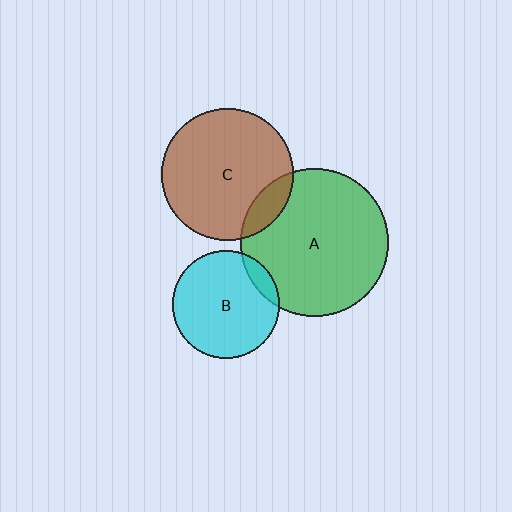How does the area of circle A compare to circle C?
Approximately 1.3 times.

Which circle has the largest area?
Circle A (green).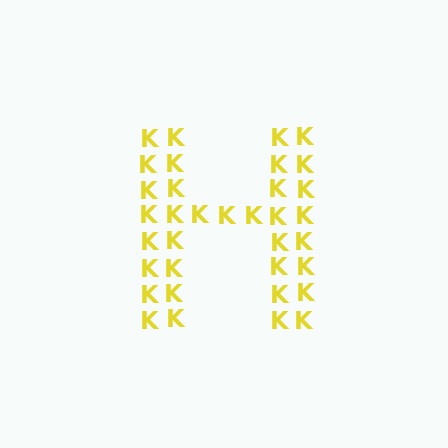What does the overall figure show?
The overall figure shows the letter H.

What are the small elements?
The small elements are letter K's.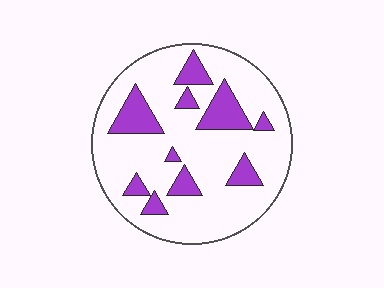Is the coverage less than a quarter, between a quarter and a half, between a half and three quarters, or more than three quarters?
Less than a quarter.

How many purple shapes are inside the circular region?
10.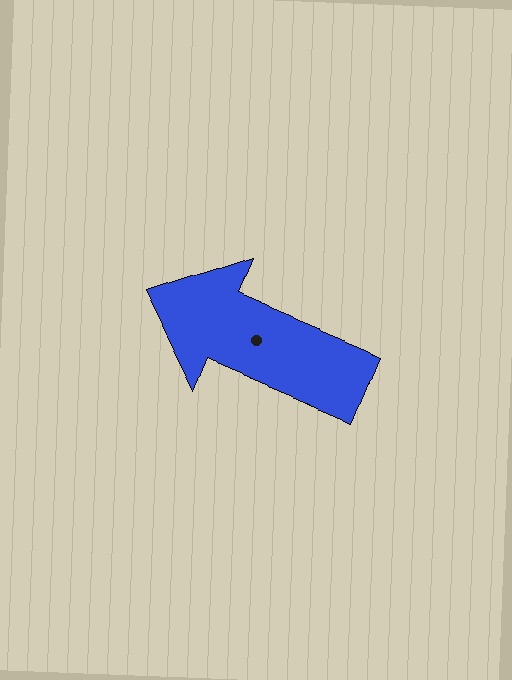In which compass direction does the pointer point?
Northwest.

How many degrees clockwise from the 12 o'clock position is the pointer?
Approximately 293 degrees.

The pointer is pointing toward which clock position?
Roughly 10 o'clock.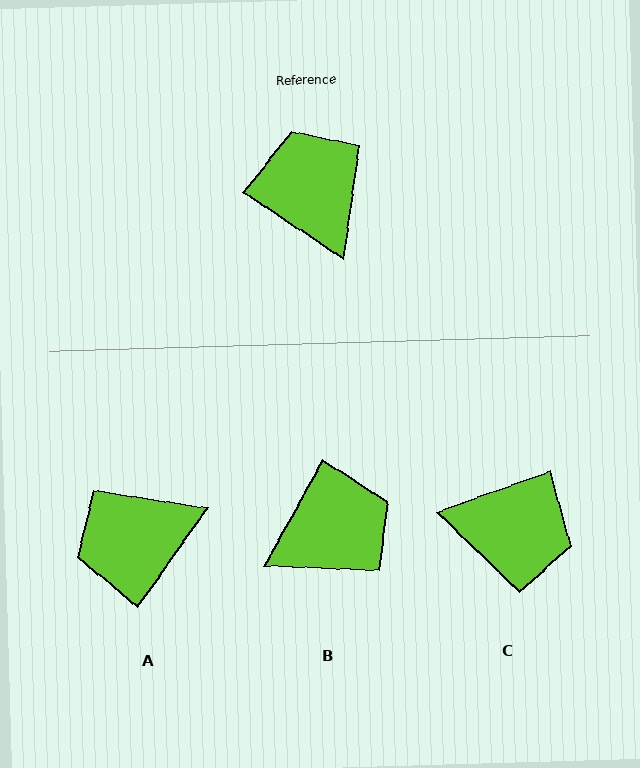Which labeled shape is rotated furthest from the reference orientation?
C, about 126 degrees away.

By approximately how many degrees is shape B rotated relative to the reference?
Approximately 85 degrees clockwise.